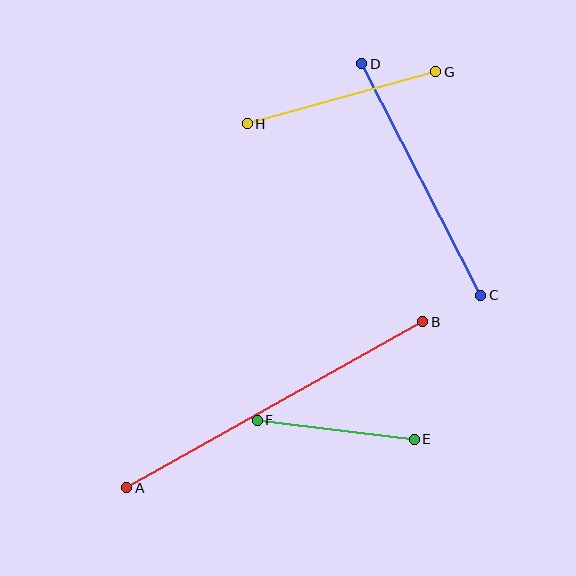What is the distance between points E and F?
The distance is approximately 158 pixels.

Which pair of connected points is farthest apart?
Points A and B are farthest apart.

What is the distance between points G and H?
The distance is approximately 195 pixels.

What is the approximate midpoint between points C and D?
The midpoint is at approximately (421, 179) pixels.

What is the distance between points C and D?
The distance is approximately 260 pixels.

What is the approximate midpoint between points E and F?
The midpoint is at approximately (336, 430) pixels.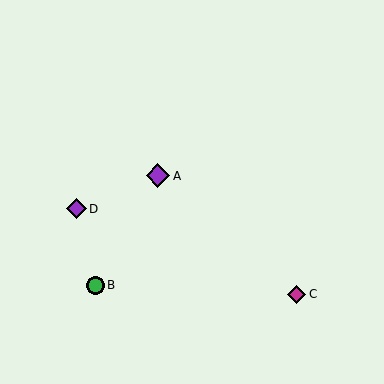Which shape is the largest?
The purple diamond (labeled A) is the largest.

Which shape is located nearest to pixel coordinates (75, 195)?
The purple diamond (labeled D) at (76, 209) is nearest to that location.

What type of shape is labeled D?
Shape D is a purple diamond.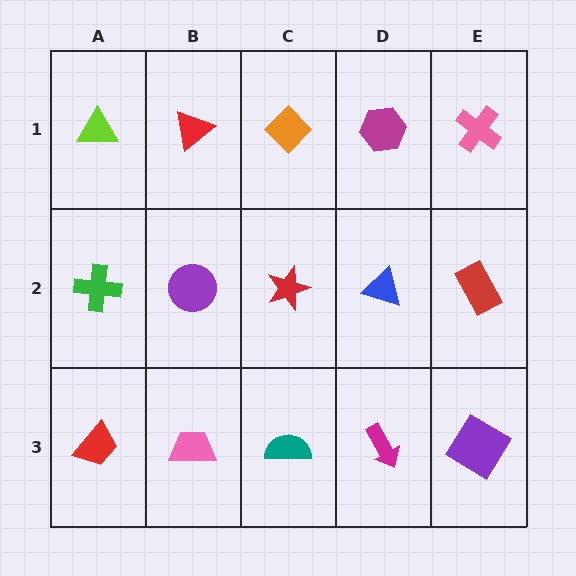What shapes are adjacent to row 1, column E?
A red rectangle (row 2, column E), a magenta hexagon (row 1, column D).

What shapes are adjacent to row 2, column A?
A lime triangle (row 1, column A), a red trapezoid (row 3, column A), a purple circle (row 2, column B).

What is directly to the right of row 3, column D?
A purple diamond.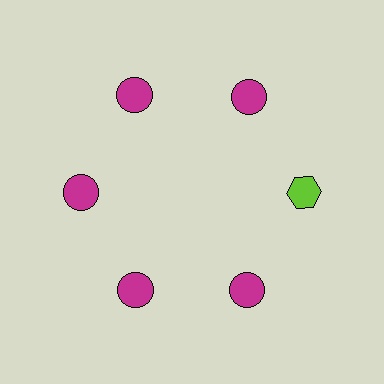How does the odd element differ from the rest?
It differs in both color (lime instead of magenta) and shape (hexagon instead of circle).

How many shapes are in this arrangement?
There are 6 shapes arranged in a ring pattern.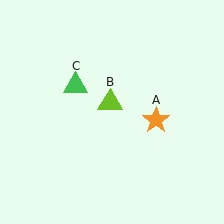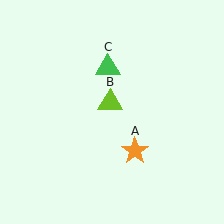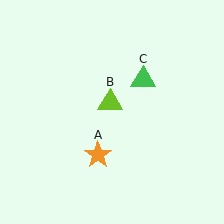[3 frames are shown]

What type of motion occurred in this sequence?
The orange star (object A), green triangle (object C) rotated clockwise around the center of the scene.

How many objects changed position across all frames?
2 objects changed position: orange star (object A), green triangle (object C).